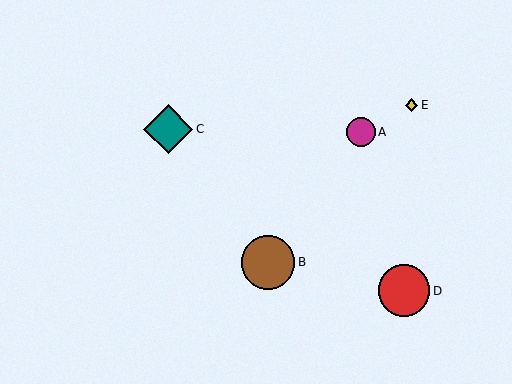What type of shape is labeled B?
Shape B is a brown circle.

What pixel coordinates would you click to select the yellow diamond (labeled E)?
Click at (411, 105) to select the yellow diamond E.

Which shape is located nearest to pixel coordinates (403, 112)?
The yellow diamond (labeled E) at (411, 105) is nearest to that location.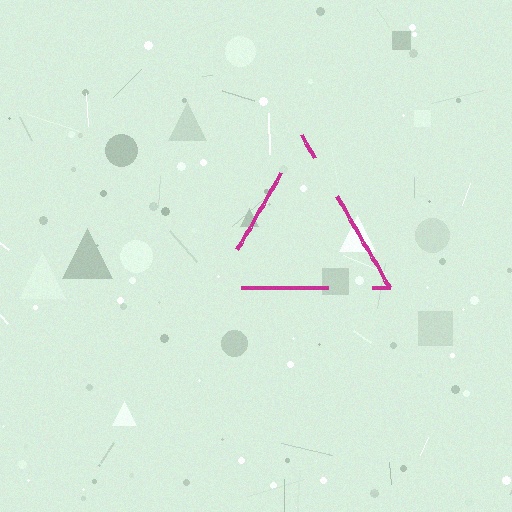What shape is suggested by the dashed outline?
The dashed outline suggests a triangle.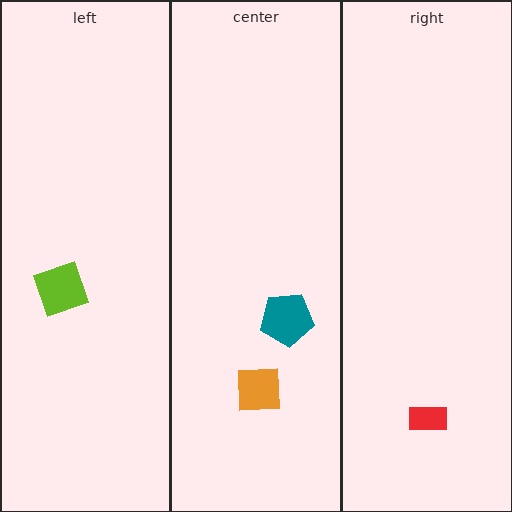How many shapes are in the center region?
2.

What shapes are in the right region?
The red rectangle.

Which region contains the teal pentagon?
The center region.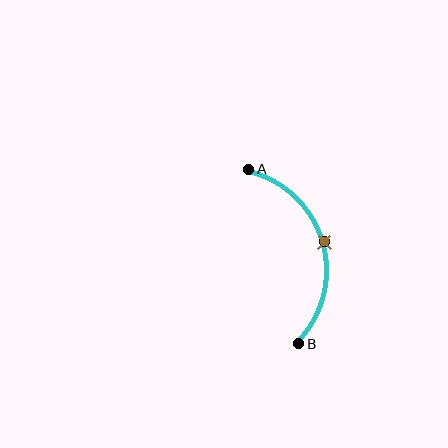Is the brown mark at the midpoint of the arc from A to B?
Yes. The brown mark lies on the arc at equal arc-length from both A and B — it is the arc midpoint.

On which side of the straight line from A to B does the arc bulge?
The arc bulges to the right of the straight line connecting A and B.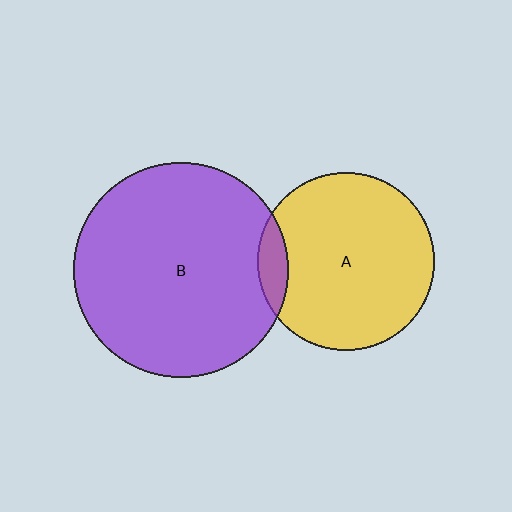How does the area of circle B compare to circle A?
Approximately 1.5 times.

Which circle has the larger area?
Circle B (purple).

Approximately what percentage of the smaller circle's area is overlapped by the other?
Approximately 10%.